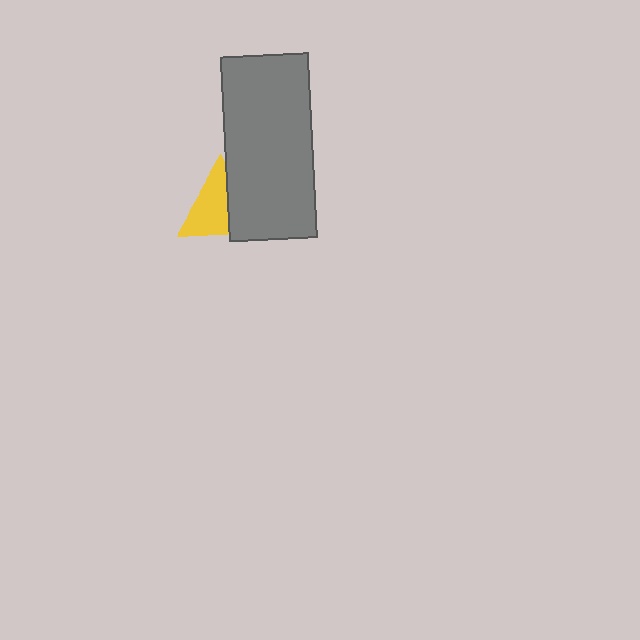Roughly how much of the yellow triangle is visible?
About half of it is visible (roughly 61%).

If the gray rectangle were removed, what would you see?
You would see the complete yellow triangle.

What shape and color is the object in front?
The object in front is a gray rectangle.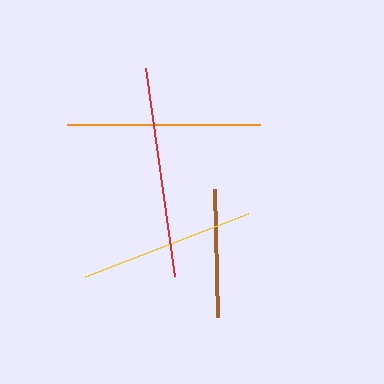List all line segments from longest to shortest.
From longest to shortest: red, orange, yellow, brown.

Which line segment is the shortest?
The brown line is the shortest at approximately 127 pixels.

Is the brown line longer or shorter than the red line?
The red line is longer than the brown line.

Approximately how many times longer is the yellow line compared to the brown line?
The yellow line is approximately 1.4 times the length of the brown line.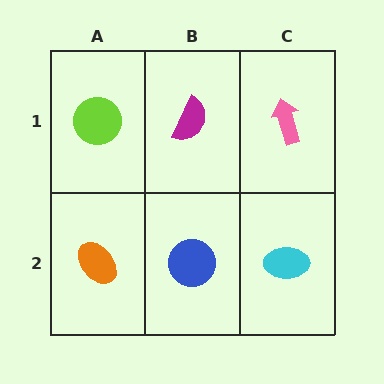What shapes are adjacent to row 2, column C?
A pink arrow (row 1, column C), a blue circle (row 2, column B).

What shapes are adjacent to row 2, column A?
A lime circle (row 1, column A), a blue circle (row 2, column B).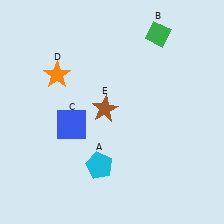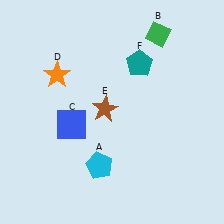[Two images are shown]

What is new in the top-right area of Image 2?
A teal pentagon (F) was added in the top-right area of Image 2.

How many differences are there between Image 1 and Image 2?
There is 1 difference between the two images.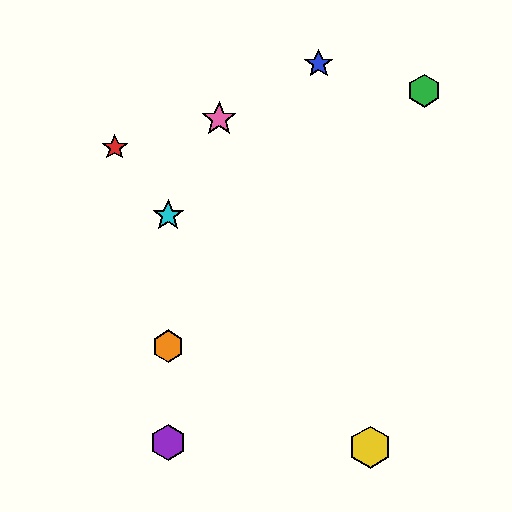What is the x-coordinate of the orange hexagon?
The orange hexagon is at x≈168.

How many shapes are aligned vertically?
3 shapes (the purple hexagon, the orange hexagon, the cyan star) are aligned vertically.